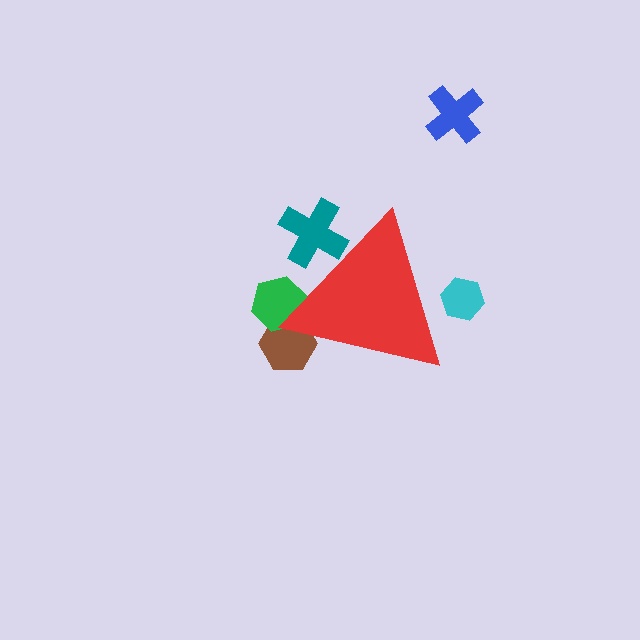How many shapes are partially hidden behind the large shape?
4 shapes are partially hidden.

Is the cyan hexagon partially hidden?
Yes, the cyan hexagon is partially hidden behind the red triangle.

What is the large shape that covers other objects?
A red triangle.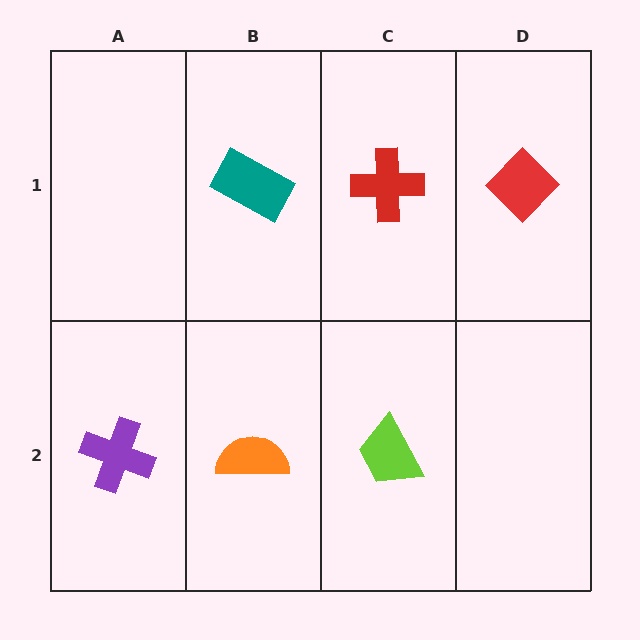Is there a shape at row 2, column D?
No, that cell is empty.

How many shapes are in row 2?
3 shapes.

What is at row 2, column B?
An orange semicircle.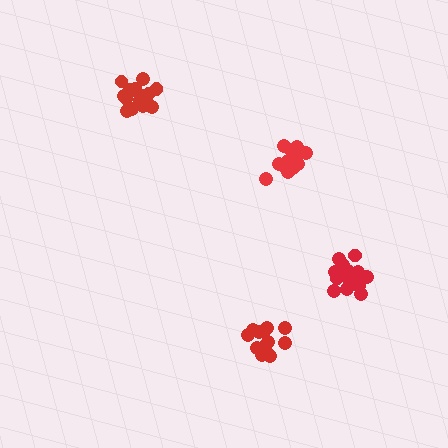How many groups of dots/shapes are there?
There are 4 groups.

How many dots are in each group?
Group 1: 17 dots, Group 2: 14 dots, Group 3: 19 dots, Group 4: 14 dots (64 total).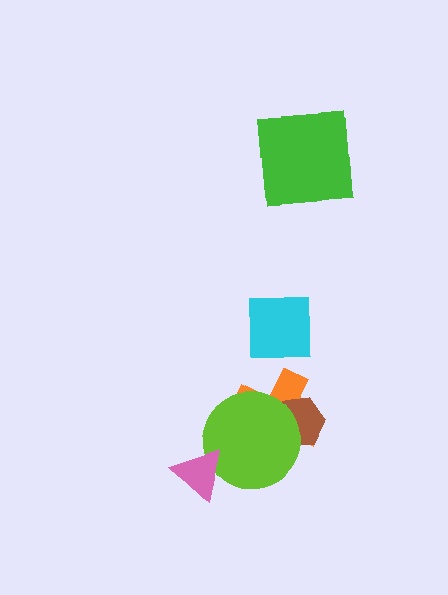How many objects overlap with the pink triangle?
1 object overlaps with the pink triangle.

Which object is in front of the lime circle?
The pink triangle is in front of the lime circle.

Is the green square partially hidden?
No, no other shape covers it.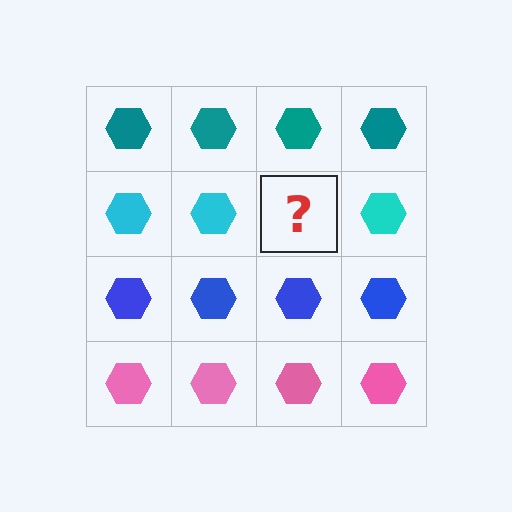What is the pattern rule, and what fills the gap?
The rule is that each row has a consistent color. The gap should be filled with a cyan hexagon.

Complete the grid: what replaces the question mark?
The question mark should be replaced with a cyan hexagon.